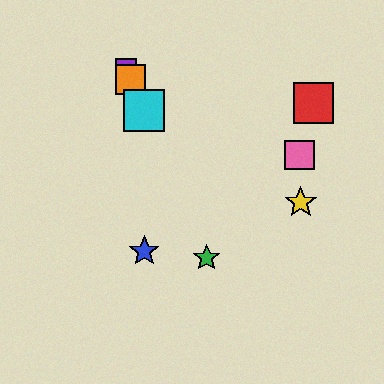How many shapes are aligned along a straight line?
4 shapes (the green star, the purple square, the orange square, the cyan square) are aligned along a straight line.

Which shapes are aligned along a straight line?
The green star, the purple square, the orange square, the cyan square are aligned along a straight line.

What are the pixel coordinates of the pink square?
The pink square is at (299, 155).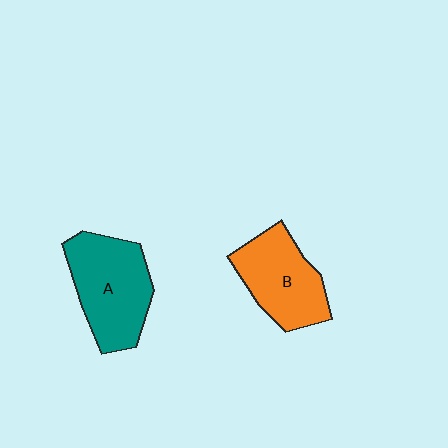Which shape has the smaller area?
Shape B (orange).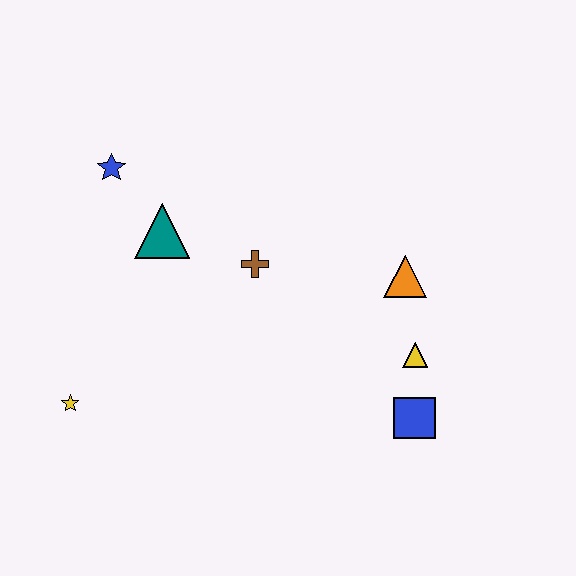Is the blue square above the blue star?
No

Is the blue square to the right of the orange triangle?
Yes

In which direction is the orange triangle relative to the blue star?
The orange triangle is to the right of the blue star.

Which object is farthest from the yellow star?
The orange triangle is farthest from the yellow star.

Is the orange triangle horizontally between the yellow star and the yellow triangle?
Yes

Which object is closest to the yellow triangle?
The blue square is closest to the yellow triangle.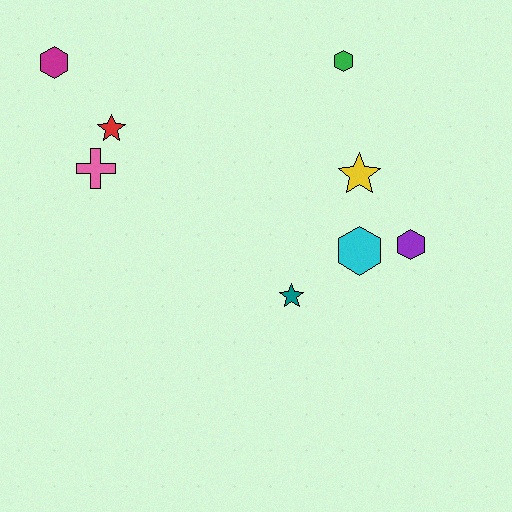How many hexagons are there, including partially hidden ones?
There are 4 hexagons.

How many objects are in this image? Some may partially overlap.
There are 8 objects.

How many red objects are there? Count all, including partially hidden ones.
There is 1 red object.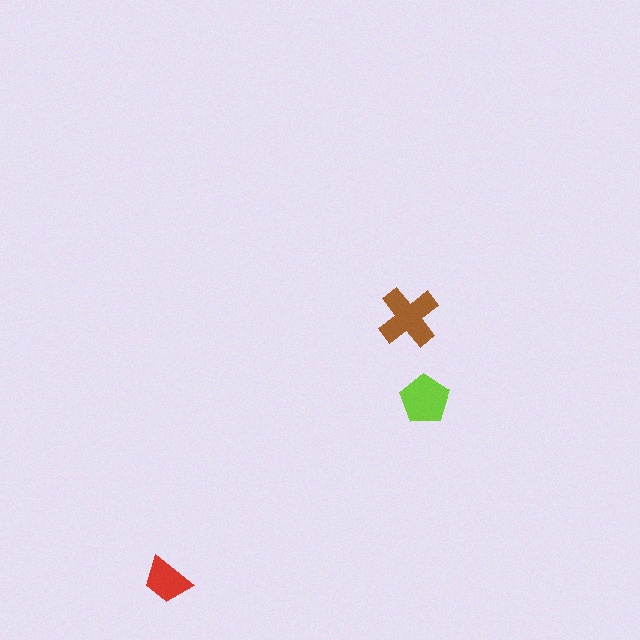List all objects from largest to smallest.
The brown cross, the lime pentagon, the red trapezoid.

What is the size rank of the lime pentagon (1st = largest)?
2nd.